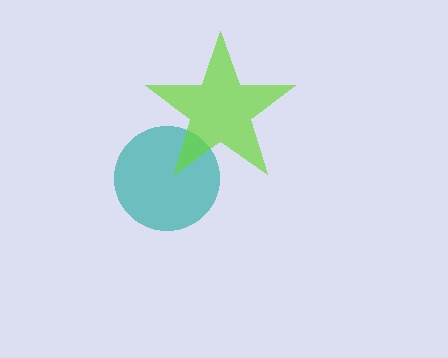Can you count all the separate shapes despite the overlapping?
Yes, there are 2 separate shapes.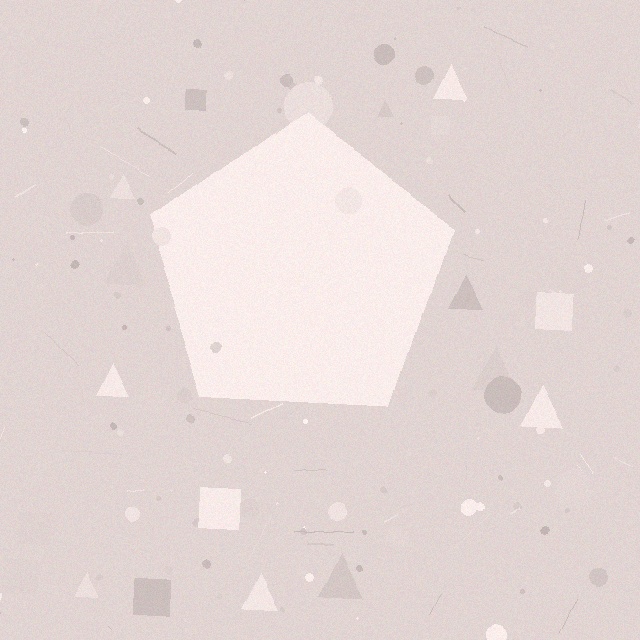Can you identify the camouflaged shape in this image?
The camouflaged shape is a pentagon.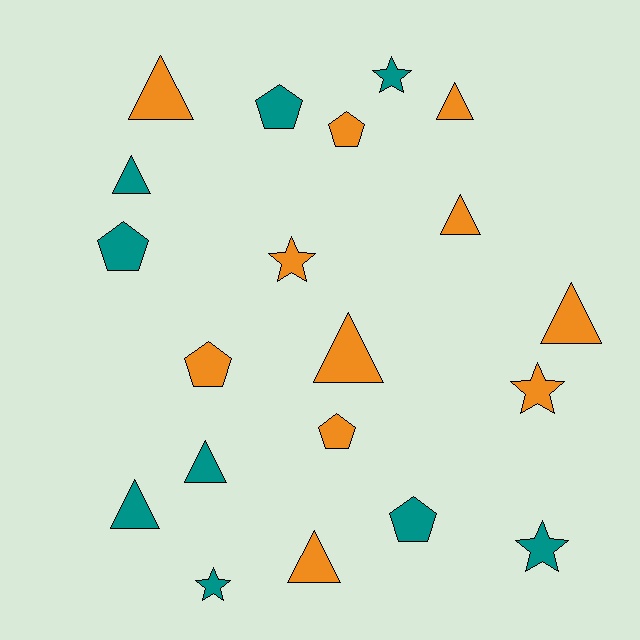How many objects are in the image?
There are 20 objects.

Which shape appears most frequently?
Triangle, with 9 objects.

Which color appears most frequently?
Orange, with 11 objects.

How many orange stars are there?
There are 2 orange stars.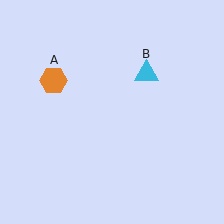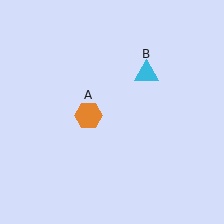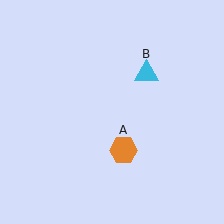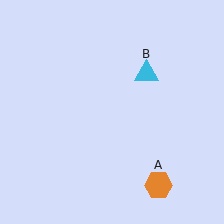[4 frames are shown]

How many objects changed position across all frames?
1 object changed position: orange hexagon (object A).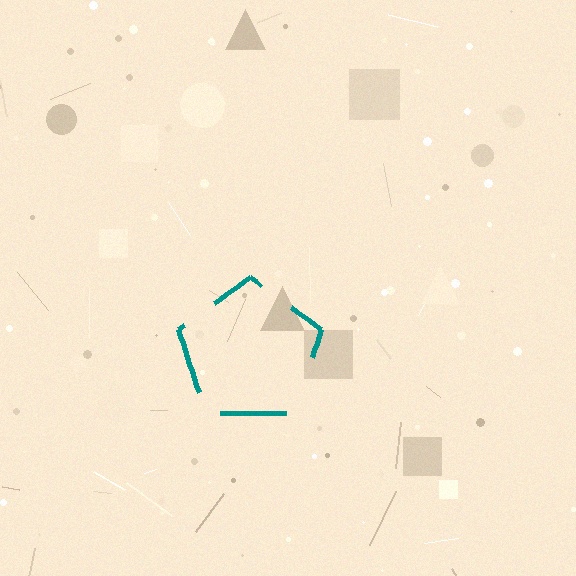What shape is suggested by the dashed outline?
The dashed outline suggests a pentagon.